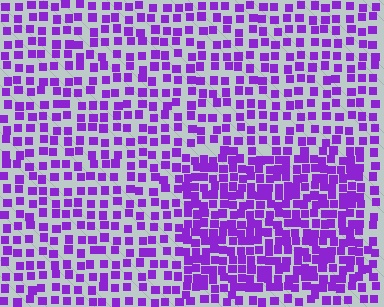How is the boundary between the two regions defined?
The boundary is defined by a change in element density (approximately 1.8x ratio). All elements are the same color, size, and shape.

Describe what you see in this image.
The image contains small purple elements arranged at two different densities. A rectangle-shaped region is visible where the elements are more densely packed than the surrounding area.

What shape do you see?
I see a rectangle.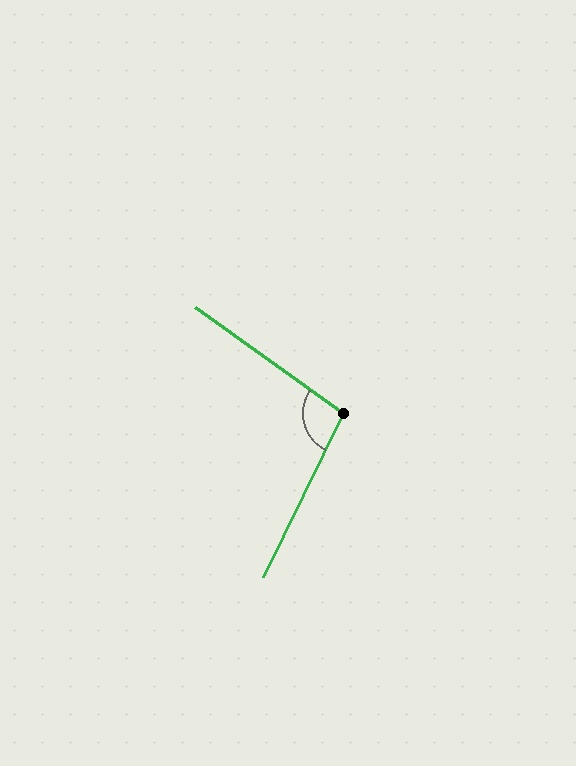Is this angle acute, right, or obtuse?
It is obtuse.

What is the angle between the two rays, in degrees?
Approximately 100 degrees.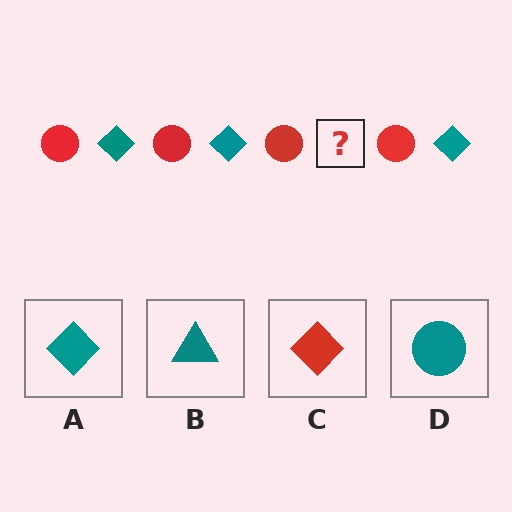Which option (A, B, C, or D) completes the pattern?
A.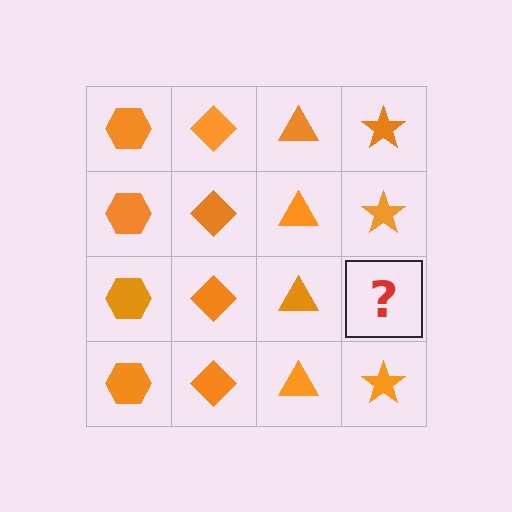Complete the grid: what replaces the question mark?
The question mark should be replaced with an orange star.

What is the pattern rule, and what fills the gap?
The rule is that each column has a consistent shape. The gap should be filled with an orange star.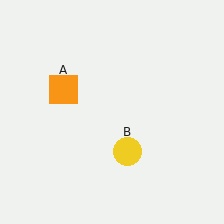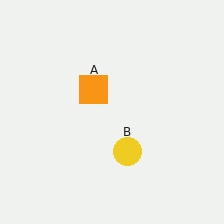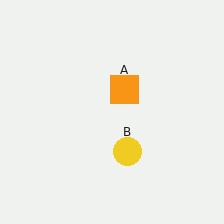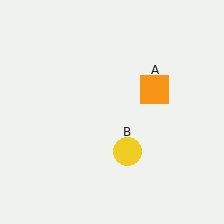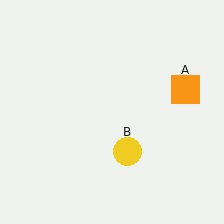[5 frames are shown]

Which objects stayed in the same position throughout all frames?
Yellow circle (object B) remained stationary.